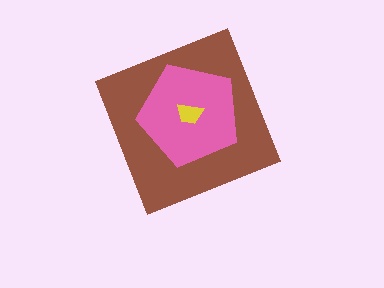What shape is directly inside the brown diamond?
The pink pentagon.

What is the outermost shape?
The brown diamond.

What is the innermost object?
The yellow trapezoid.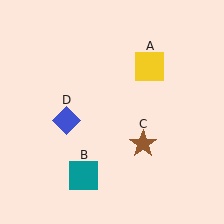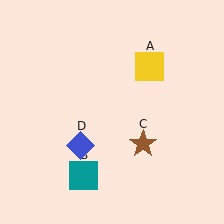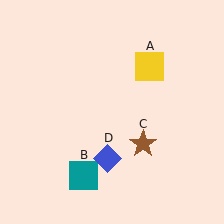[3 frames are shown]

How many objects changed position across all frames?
1 object changed position: blue diamond (object D).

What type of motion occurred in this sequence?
The blue diamond (object D) rotated counterclockwise around the center of the scene.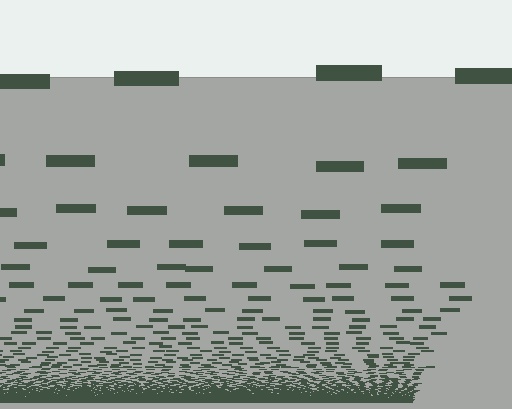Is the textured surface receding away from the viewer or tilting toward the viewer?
The surface appears to tilt toward the viewer. Texture elements get larger and sparser toward the top.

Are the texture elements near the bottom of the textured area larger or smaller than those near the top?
Smaller. The gradient is inverted — elements near the bottom are smaller and denser.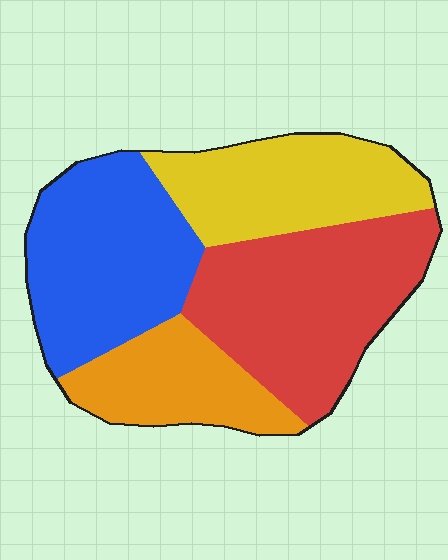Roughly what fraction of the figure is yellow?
Yellow takes up between a sixth and a third of the figure.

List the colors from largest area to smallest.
From largest to smallest: red, blue, yellow, orange.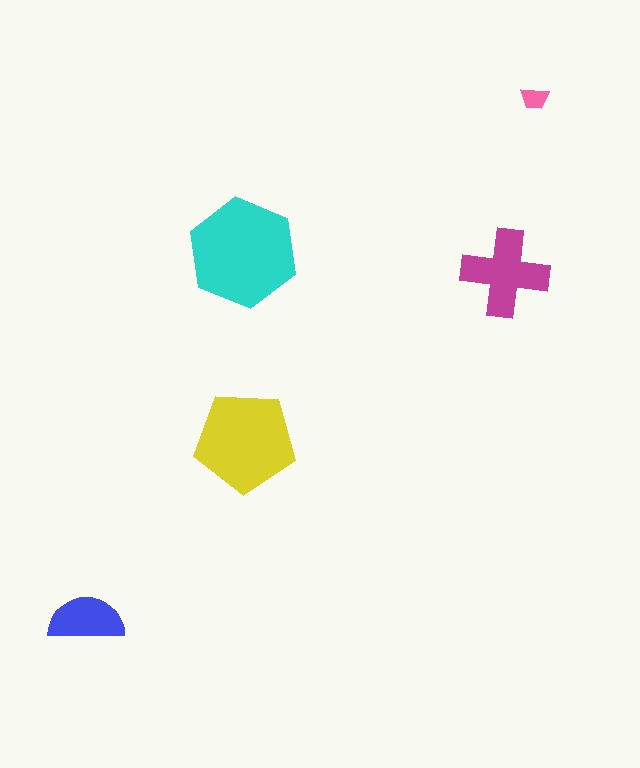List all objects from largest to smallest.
The cyan hexagon, the yellow pentagon, the magenta cross, the blue semicircle, the pink trapezoid.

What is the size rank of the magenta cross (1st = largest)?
3rd.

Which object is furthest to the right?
The pink trapezoid is rightmost.